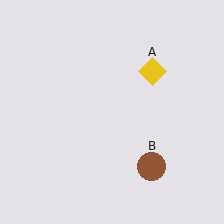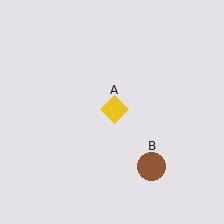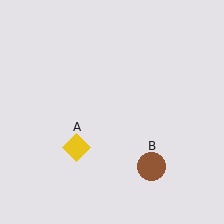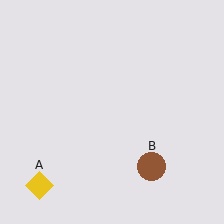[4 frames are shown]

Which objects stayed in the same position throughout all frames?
Brown circle (object B) remained stationary.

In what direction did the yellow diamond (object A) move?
The yellow diamond (object A) moved down and to the left.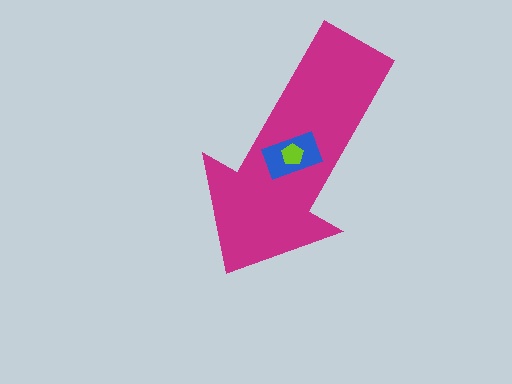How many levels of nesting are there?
3.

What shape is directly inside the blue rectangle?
The lime pentagon.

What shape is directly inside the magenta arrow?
The blue rectangle.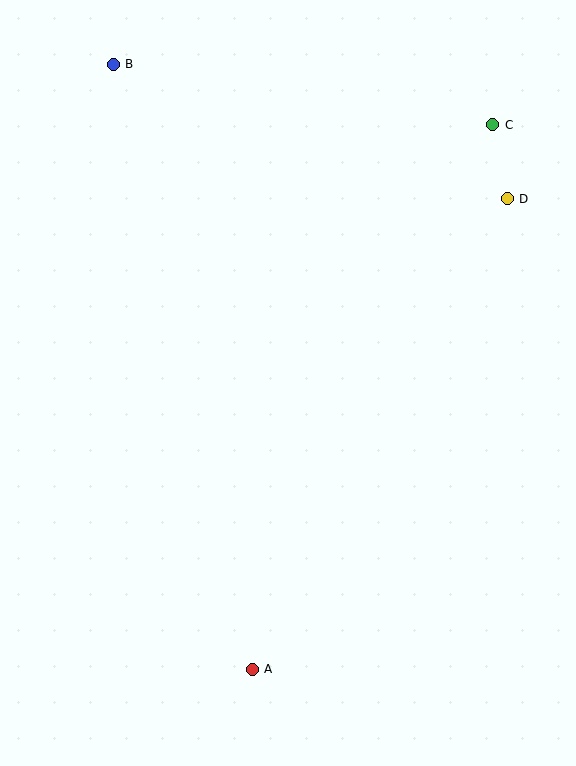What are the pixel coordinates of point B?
Point B is at (113, 64).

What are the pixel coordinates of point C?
Point C is at (493, 125).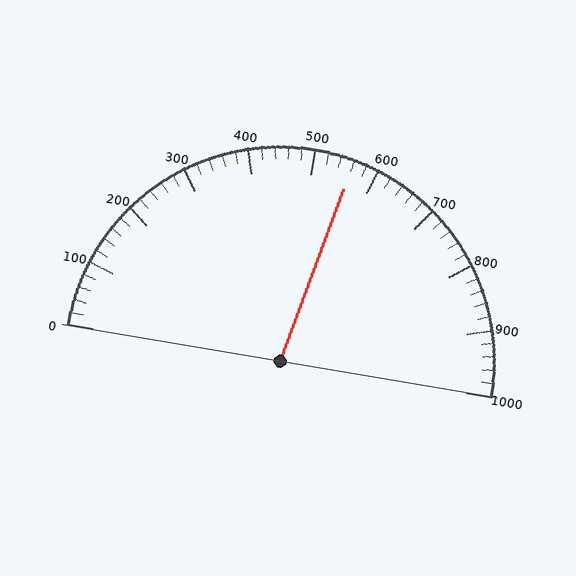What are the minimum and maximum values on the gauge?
The gauge ranges from 0 to 1000.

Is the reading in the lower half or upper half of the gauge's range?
The reading is in the upper half of the range (0 to 1000).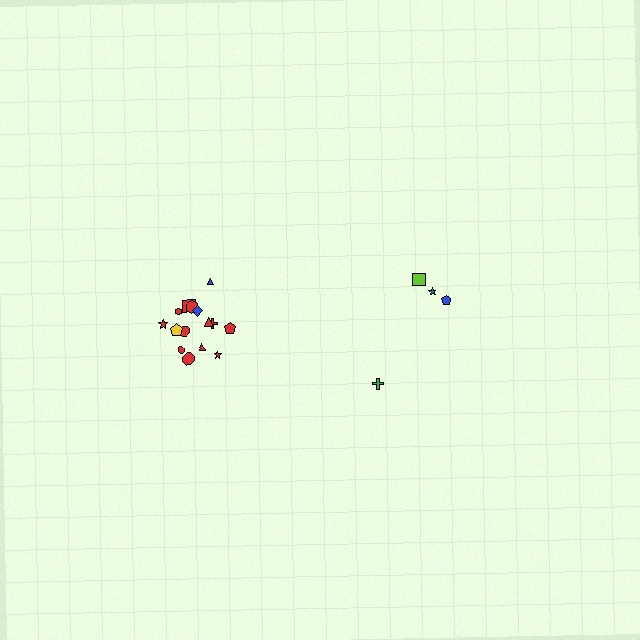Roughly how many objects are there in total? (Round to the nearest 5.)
Roughly 20 objects in total.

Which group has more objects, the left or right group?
The left group.